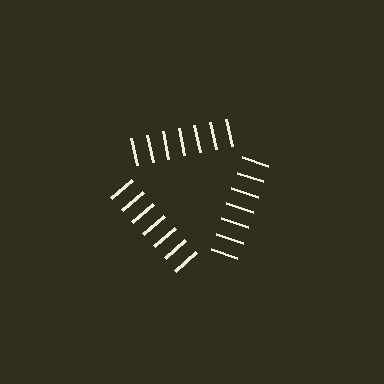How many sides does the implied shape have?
3 sides — the line-ends trace a triangle.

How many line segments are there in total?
21 — 7 along each of the 3 edges.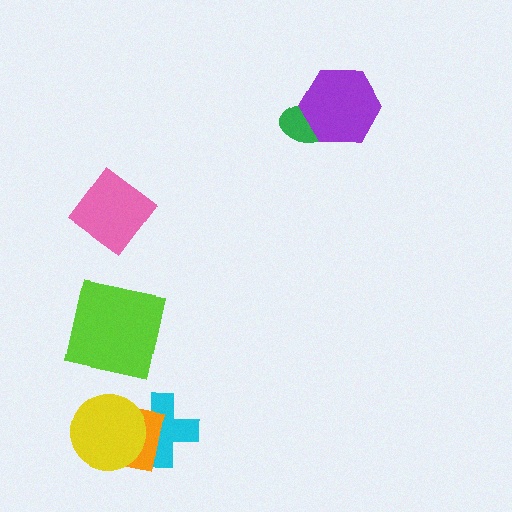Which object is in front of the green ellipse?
The purple hexagon is in front of the green ellipse.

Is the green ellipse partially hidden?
Yes, it is partially covered by another shape.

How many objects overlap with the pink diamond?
0 objects overlap with the pink diamond.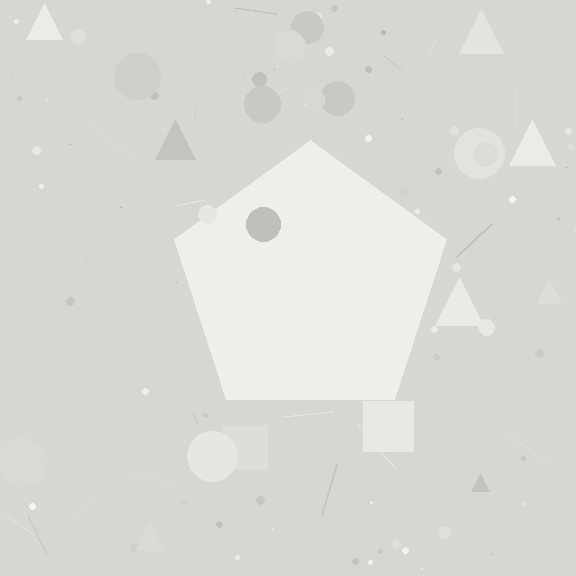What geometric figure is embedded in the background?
A pentagon is embedded in the background.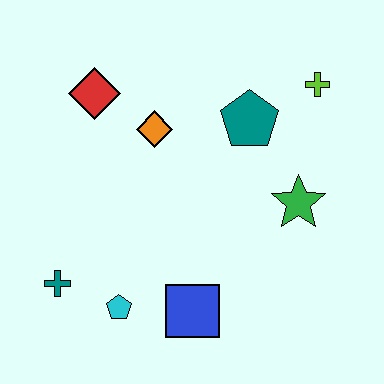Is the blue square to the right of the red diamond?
Yes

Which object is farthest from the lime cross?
The teal cross is farthest from the lime cross.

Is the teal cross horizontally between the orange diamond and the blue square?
No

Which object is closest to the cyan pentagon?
The teal cross is closest to the cyan pentagon.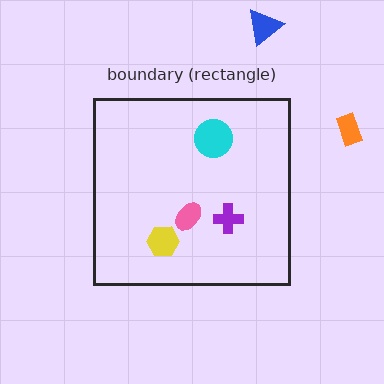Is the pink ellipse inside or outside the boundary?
Inside.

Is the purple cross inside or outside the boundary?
Inside.